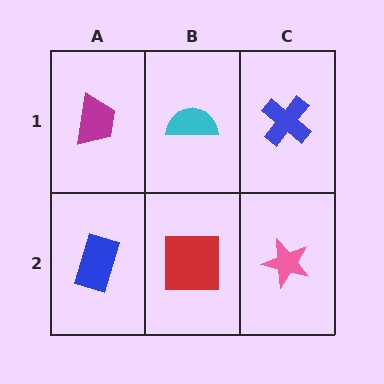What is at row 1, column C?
A blue cross.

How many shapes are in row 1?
3 shapes.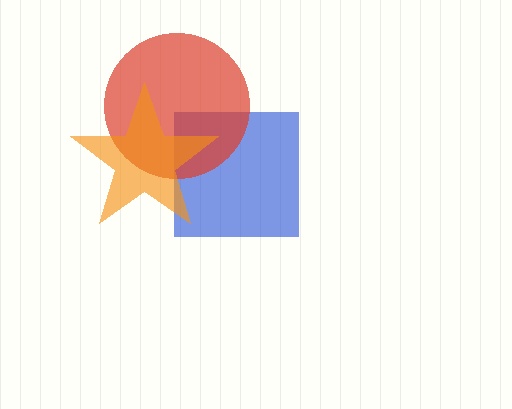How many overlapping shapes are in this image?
There are 3 overlapping shapes in the image.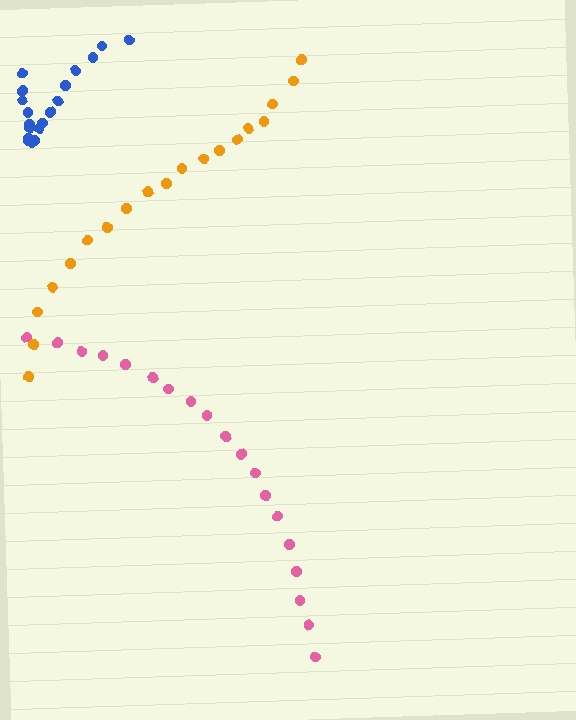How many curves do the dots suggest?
There are 3 distinct paths.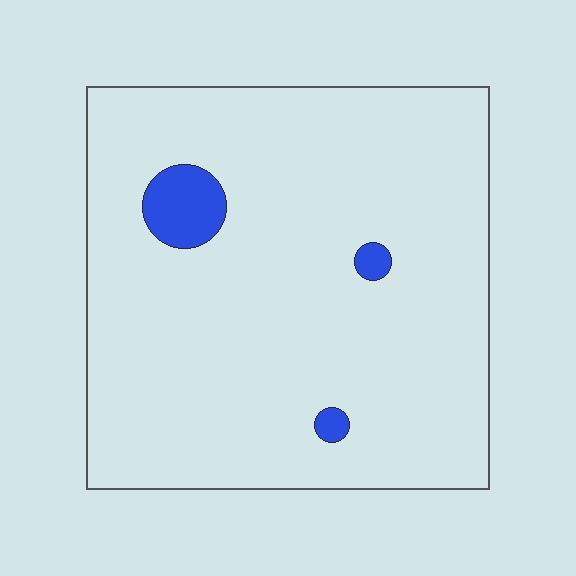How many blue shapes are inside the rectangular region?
3.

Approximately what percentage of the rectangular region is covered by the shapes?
Approximately 5%.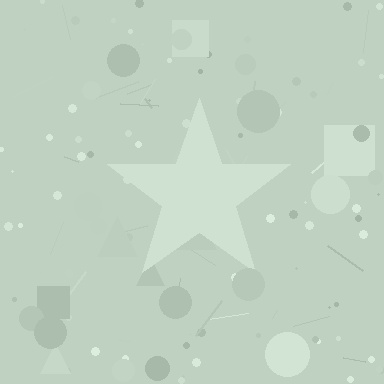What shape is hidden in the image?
A star is hidden in the image.